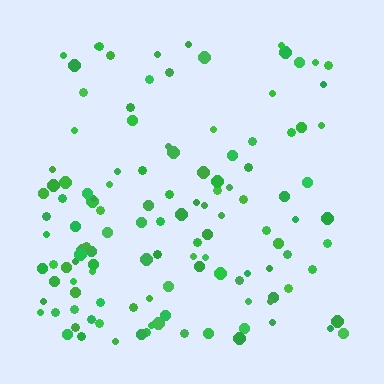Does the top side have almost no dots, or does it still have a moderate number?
Still a moderate number, just noticeably fewer than the bottom.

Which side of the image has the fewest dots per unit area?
The top.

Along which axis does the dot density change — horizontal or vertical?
Vertical.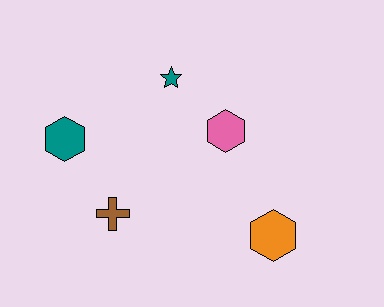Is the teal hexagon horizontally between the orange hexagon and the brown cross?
No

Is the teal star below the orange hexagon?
No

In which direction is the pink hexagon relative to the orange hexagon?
The pink hexagon is above the orange hexagon.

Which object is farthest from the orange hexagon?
The teal hexagon is farthest from the orange hexagon.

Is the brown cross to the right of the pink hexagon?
No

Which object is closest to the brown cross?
The teal hexagon is closest to the brown cross.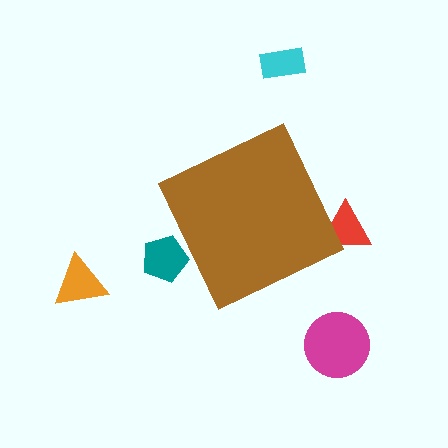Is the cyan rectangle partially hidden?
No, the cyan rectangle is fully visible.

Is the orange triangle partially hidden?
No, the orange triangle is fully visible.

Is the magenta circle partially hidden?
No, the magenta circle is fully visible.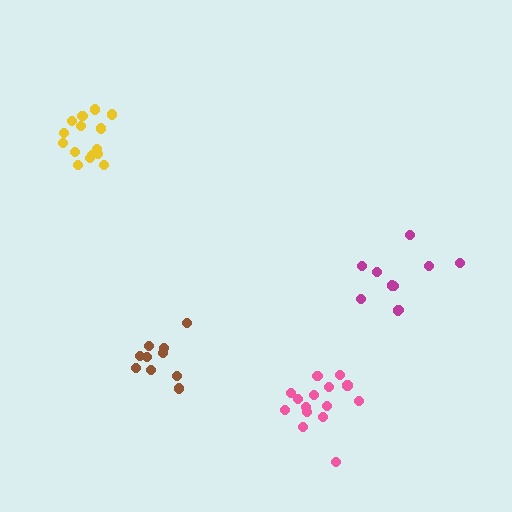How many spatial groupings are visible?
There are 4 spatial groupings.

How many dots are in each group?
Group 1: 10 dots, Group 2: 15 dots, Group 3: 15 dots, Group 4: 10 dots (50 total).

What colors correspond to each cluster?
The clusters are colored: brown, pink, yellow, magenta.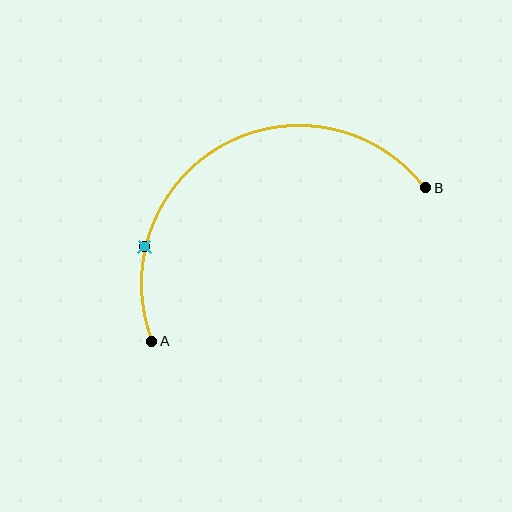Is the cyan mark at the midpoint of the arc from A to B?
No. The cyan mark lies on the arc but is closer to endpoint A. The arc midpoint would be at the point on the curve equidistant along the arc from both A and B.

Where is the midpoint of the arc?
The arc midpoint is the point on the curve farthest from the straight line joining A and B. It sits above that line.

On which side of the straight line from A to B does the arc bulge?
The arc bulges above the straight line connecting A and B.